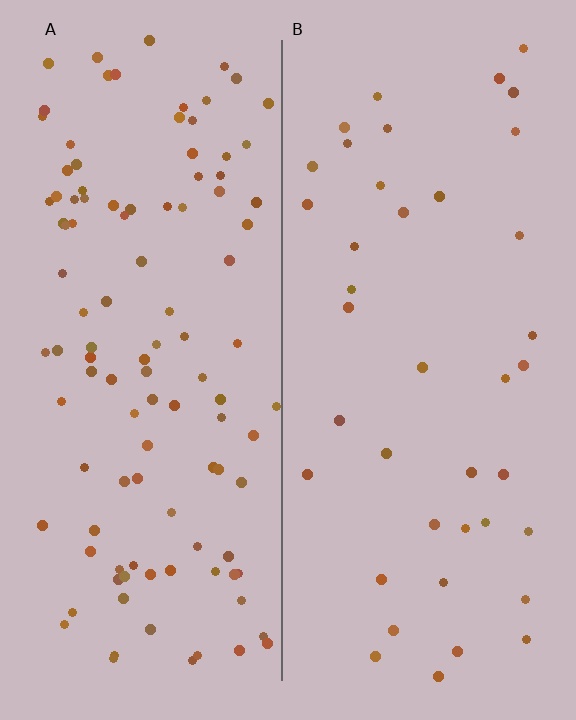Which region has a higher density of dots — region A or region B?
A (the left).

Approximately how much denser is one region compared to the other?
Approximately 2.7× — region A over region B.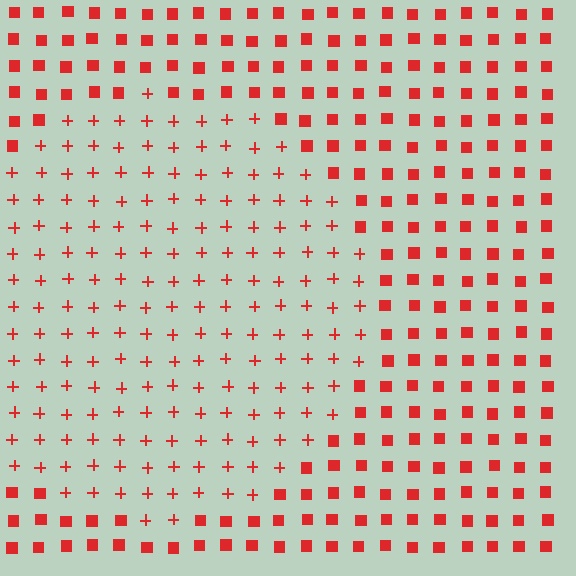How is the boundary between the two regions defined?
The boundary is defined by a change in element shape: plus signs inside vs. squares outside. All elements share the same color and spacing.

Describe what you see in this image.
The image is filled with small red elements arranged in a uniform grid. A circle-shaped region contains plus signs, while the surrounding area contains squares. The boundary is defined purely by the change in element shape.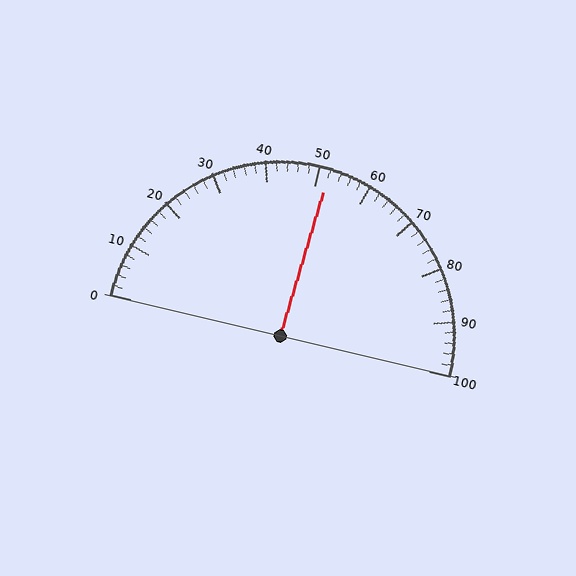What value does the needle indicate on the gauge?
The needle indicates approximately 52.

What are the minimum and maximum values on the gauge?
The gauge ranges from 0 to 100.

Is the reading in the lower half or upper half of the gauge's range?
The reading is in the upper half of the range (0 to 100).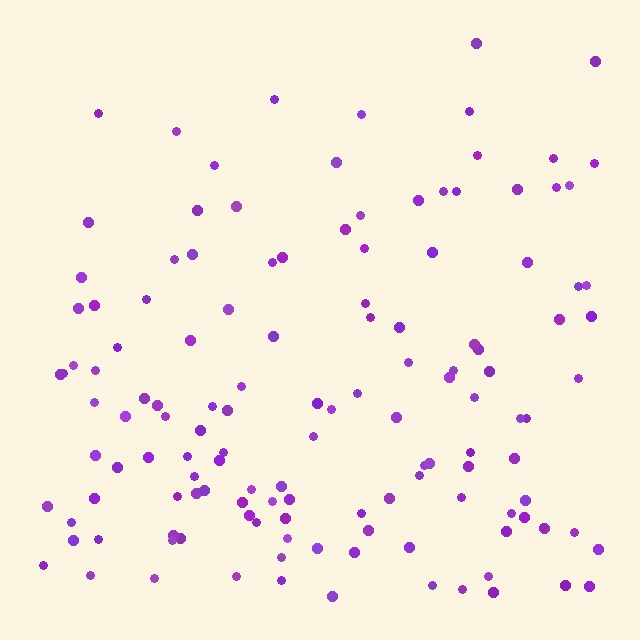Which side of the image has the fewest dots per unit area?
The top.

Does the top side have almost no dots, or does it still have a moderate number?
Still a moderate number, just noticeably fewer than the bottom.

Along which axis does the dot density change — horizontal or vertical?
Vertical.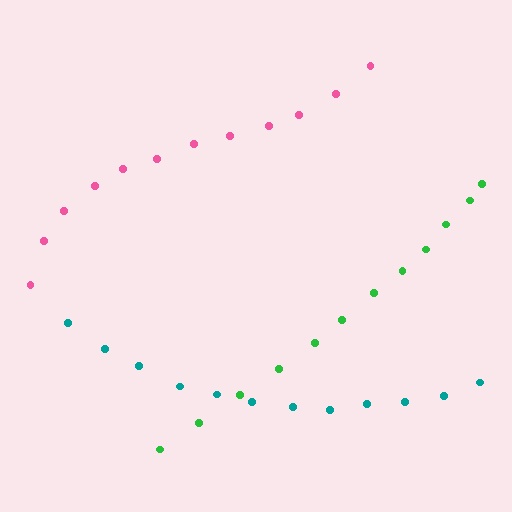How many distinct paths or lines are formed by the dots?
There are 3 distinct paths.